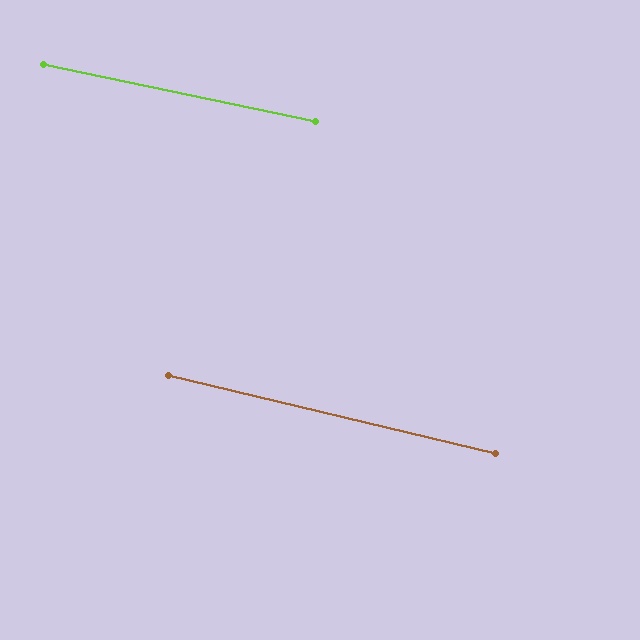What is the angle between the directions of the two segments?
Approximately 2 degrees.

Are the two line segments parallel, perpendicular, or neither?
Parallel — their directions differ by only 1.6°.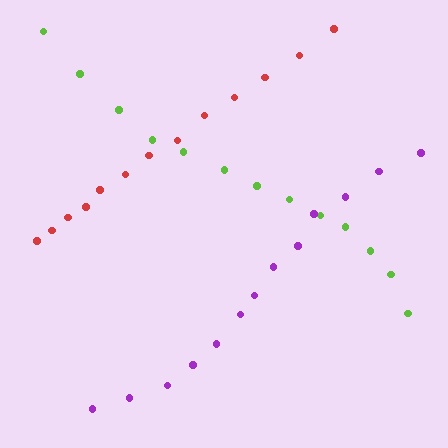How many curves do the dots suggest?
There are 3 distinct paths.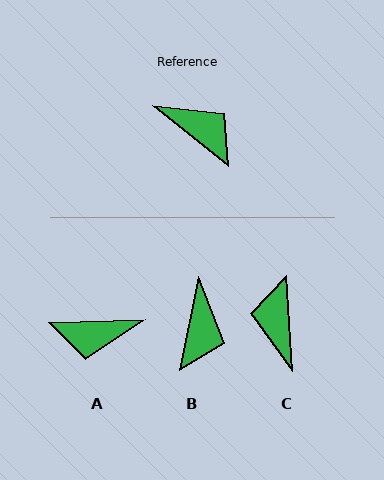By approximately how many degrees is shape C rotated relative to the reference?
Approximately 132 degrees counter-clockwise.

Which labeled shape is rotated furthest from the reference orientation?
A, about 140 degrees away.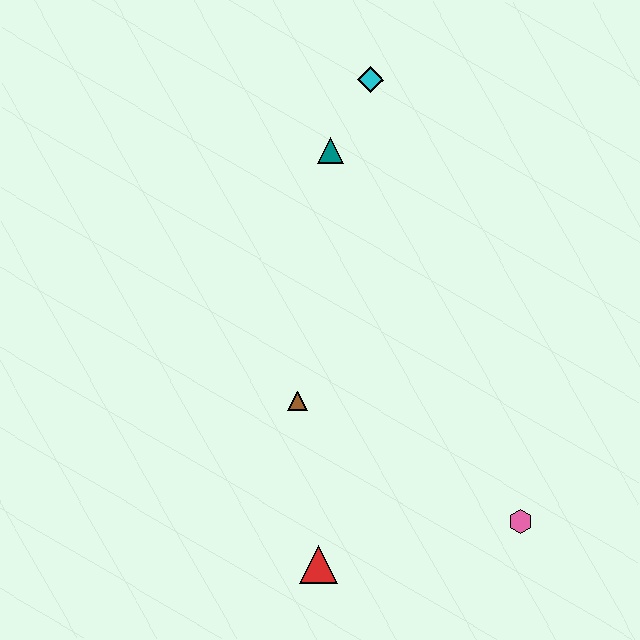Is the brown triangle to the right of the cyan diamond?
No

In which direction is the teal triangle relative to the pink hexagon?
The teal triangle is above the pink hexagon.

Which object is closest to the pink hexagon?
The red triangle is closest to the pink hexagon.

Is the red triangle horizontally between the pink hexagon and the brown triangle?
Yes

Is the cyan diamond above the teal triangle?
Yes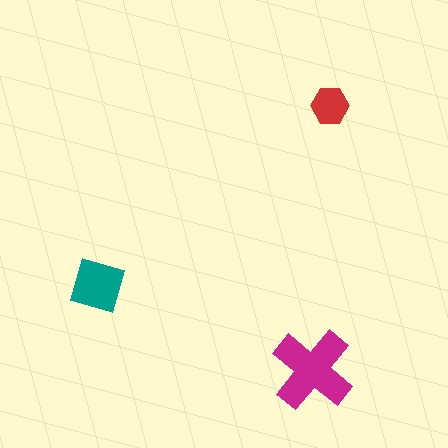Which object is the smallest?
The red hexagon.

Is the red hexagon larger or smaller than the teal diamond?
Smaller.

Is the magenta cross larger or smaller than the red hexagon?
Larger.